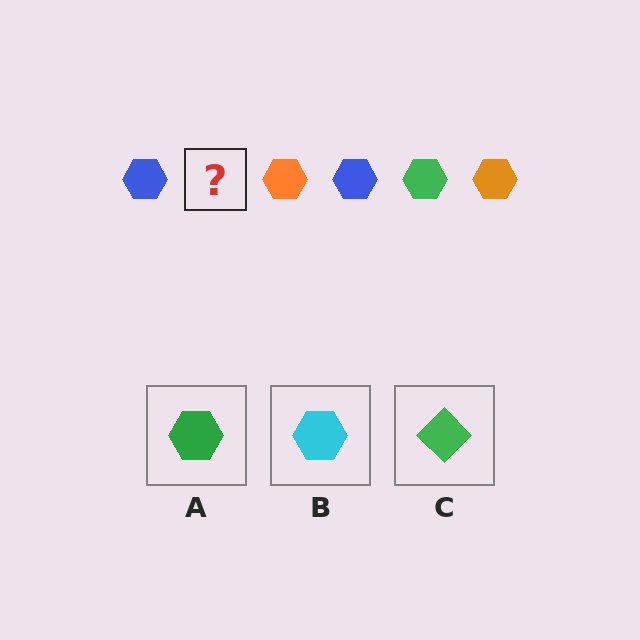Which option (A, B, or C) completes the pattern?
A.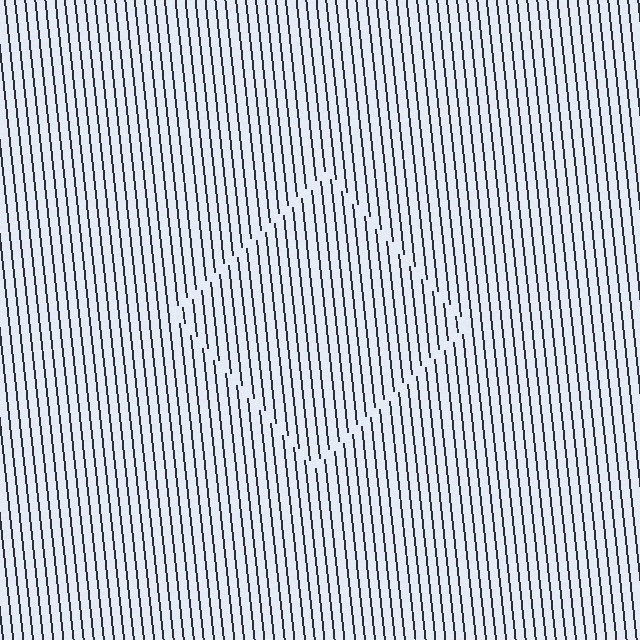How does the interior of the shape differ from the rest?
The interior of the shape contains the same grating, shifted by half a period — the contour is defined by the phase discontinuity where line-ends from the inner and outer gratings abut.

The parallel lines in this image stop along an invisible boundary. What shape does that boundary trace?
An illusory square. The interior of the shape contains the same grating, shifted by half a period — the contour is defined by the phase discontinuity where line-ends from the inner and outer gratings abut.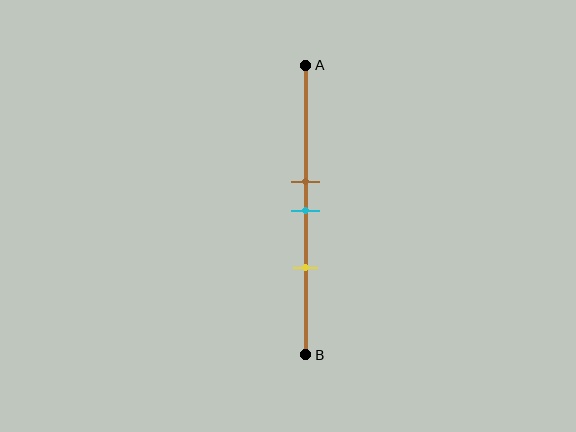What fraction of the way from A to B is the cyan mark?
The cyan mark is approximately 50% (0.5) of the way from A to B.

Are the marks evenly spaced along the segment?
Yes, the marks are approximately evenly spaced.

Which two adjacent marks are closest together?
The brown and cyan marks are the closest adjacent pair.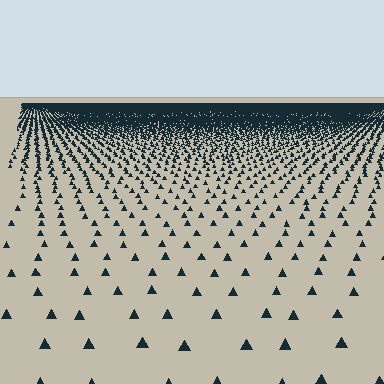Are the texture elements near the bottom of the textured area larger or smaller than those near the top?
Larger. Near the bottom, elements are closer to the viewer and appear at a bigger on-screen size.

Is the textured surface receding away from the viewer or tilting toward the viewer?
The surface is receding away from the viewer. Texture elements get smaller and denser toward the top.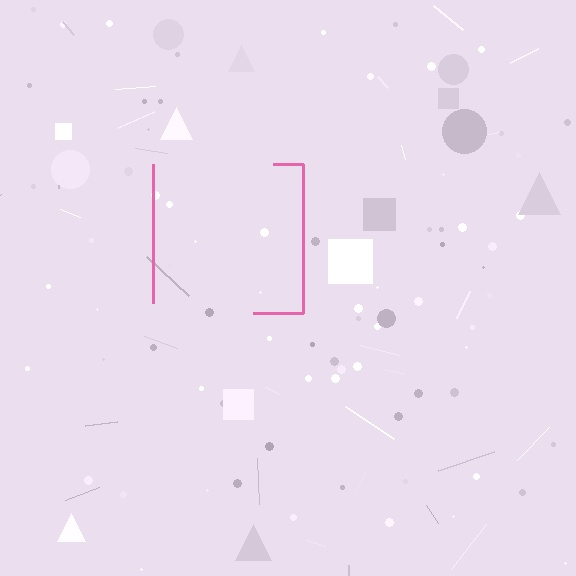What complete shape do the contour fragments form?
The contour fragments form a square.